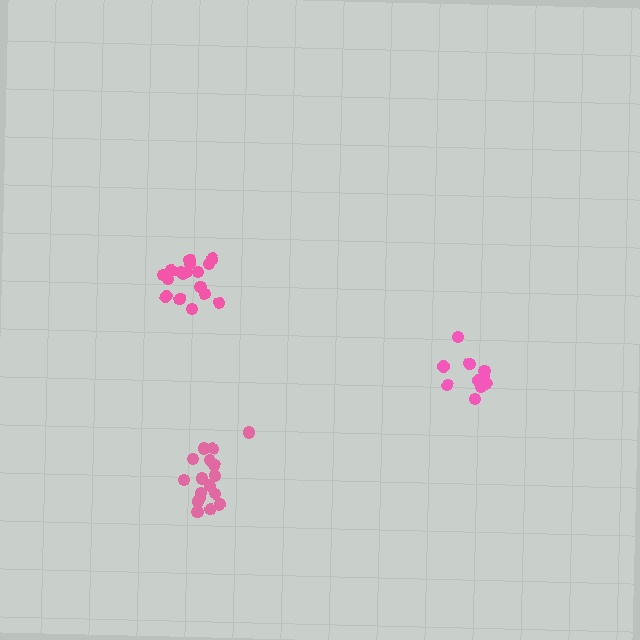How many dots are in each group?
Group 1: 17 dots, Group 2: 17 dots, Group 3: 11 dots (45 total).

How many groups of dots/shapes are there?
There are 3 groups.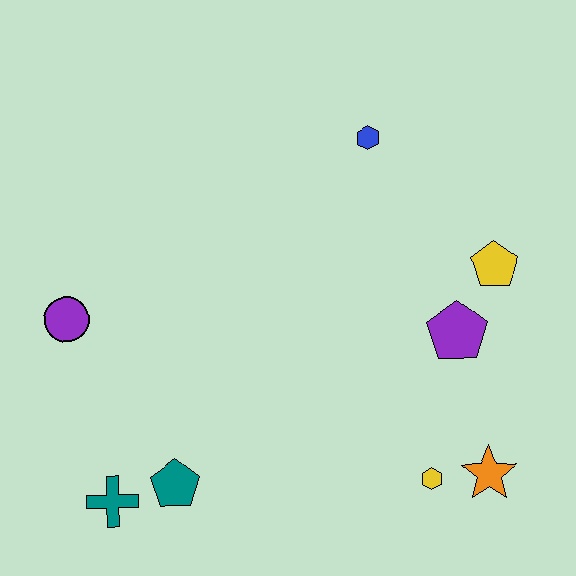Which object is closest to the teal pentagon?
The teal cross is closest to the teal pentagon.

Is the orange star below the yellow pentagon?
Yes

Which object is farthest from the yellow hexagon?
The purple circle is farthest from the yellow hexagon.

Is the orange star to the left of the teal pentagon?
No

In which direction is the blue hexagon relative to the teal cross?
The blue hexagon is above the teal cross.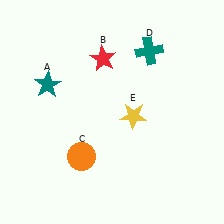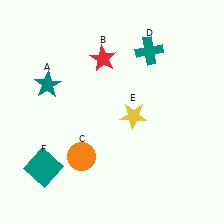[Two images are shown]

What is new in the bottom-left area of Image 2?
A teal square (F) was added in the bottom-left area of Image 2.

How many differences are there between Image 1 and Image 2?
There is 1 difference between the two images.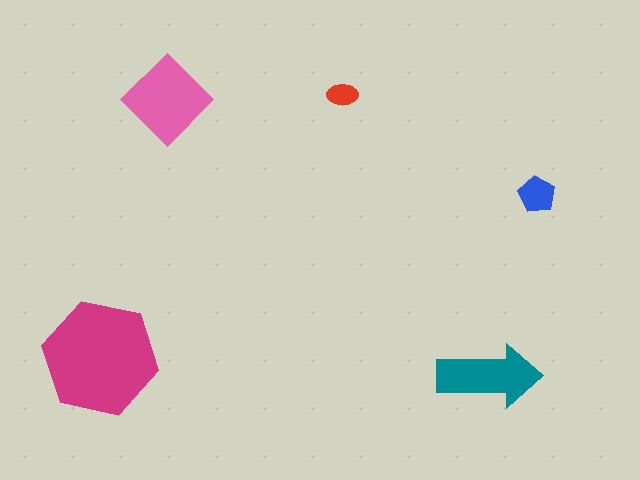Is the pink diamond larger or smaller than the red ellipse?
Larger.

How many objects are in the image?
There are 5 objects in the image.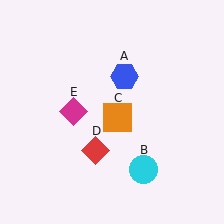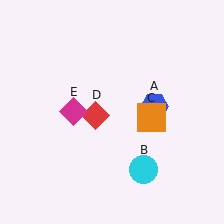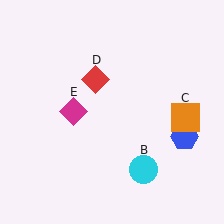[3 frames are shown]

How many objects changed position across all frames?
3 objects changed position: blue hexagon (object A), orange square (object C), red diamond (object D).